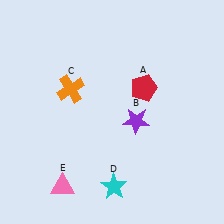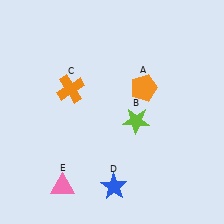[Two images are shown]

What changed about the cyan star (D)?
In Image 1, D is cyan. In Image 2, it changed to blue.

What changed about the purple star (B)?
In Image 1, B is purple. In Image 2, it changed to lime.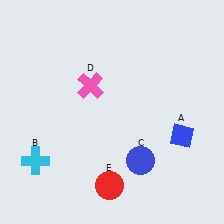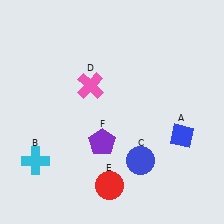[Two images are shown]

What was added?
A purple pentagon (F) was added in Image 2.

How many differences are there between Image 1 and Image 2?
There is 1 difference between the two images.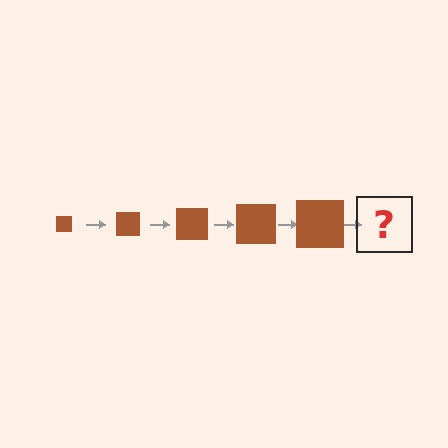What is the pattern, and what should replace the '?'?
The pattern is that the square gets progressively larger each step. The '?' should be a brown square, larger than the previous one.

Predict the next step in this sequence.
The next step is a brown square, larger than the previous one.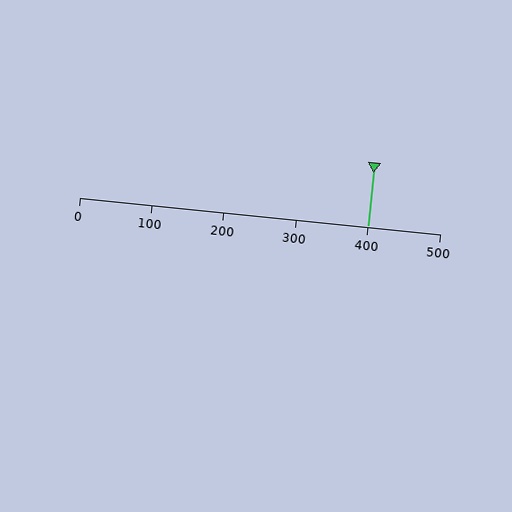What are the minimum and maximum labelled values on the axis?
The axis runs from 0 to 500.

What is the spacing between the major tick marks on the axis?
The major ticks are spaced 100 apart.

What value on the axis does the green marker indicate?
The marker indicates approximately 400.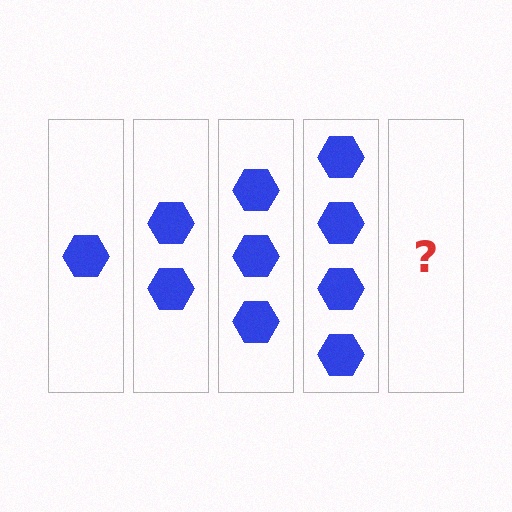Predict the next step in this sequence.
The next step is 5 hexagons.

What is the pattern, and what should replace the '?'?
The pattern is that each step adds one more hexagon. The '?' should be 5 hexagons.